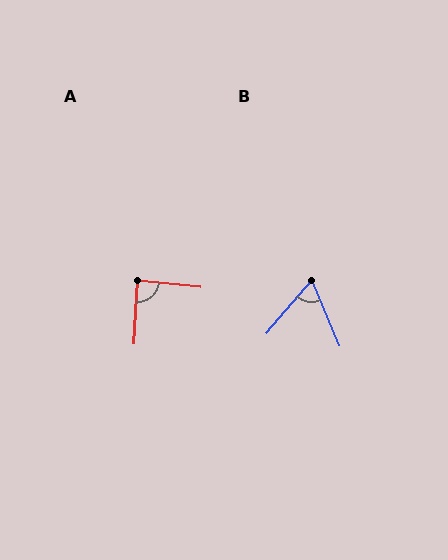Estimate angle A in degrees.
Approximately 88 degrees.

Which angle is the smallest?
B, at approximately 63 degrees.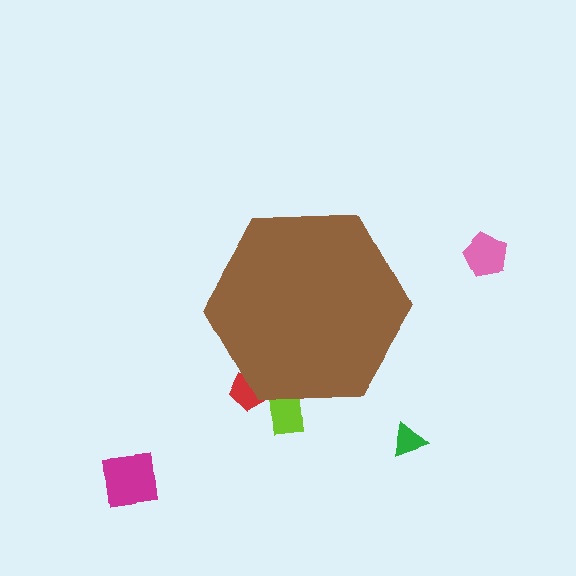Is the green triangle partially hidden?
No, the green triangle is fully visible.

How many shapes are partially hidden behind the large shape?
2 shapes are partially hidden.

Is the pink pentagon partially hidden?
No, the pink pentagon is fully visible.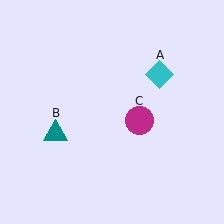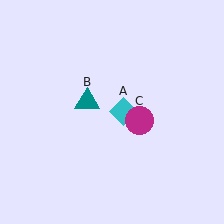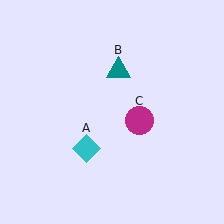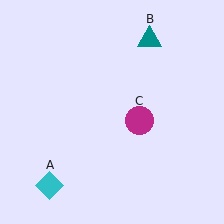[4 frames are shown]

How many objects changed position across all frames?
2 objects changed position: cyan diamond (object A), teal triangle (object B).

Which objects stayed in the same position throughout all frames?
Magenta circle (object C) remained stationary.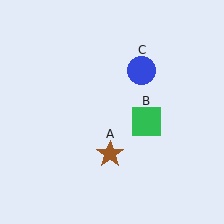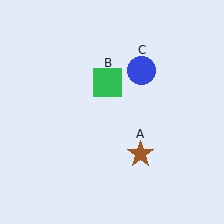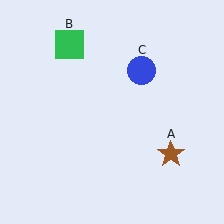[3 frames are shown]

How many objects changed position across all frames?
2 objects changed position: brown star (object A), green square (object B).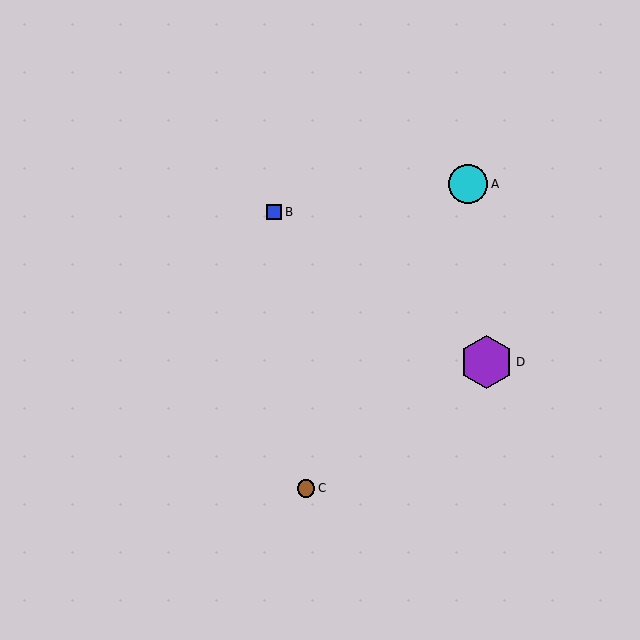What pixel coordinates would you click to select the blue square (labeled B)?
Click at (274, 212) to select the blue square B.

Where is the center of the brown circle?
The center of the brown circle is at (306, 488).